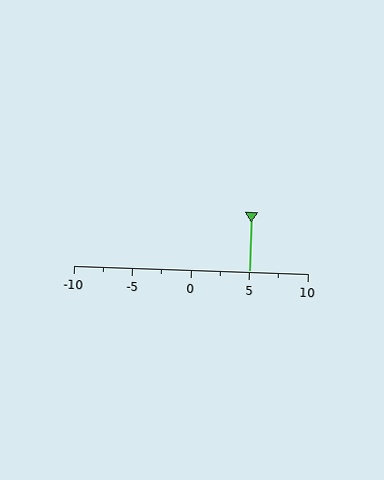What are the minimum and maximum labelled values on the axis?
The axis runs from -10 to 10.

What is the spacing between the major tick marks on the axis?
The major ticks are spaced 5 apart.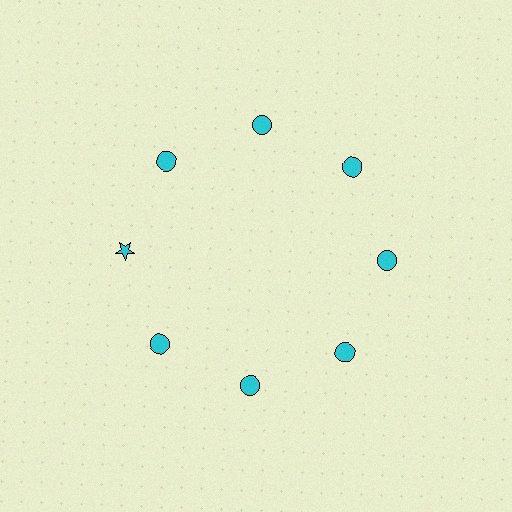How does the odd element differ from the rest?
It has a different shape: star instead of circle.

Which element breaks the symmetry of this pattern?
The cyan star at roughly the 9 o'clock position breaks the symmetry. All other shapes are cyan circles.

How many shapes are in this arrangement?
There are 8 shapes arranged in a ring pattern.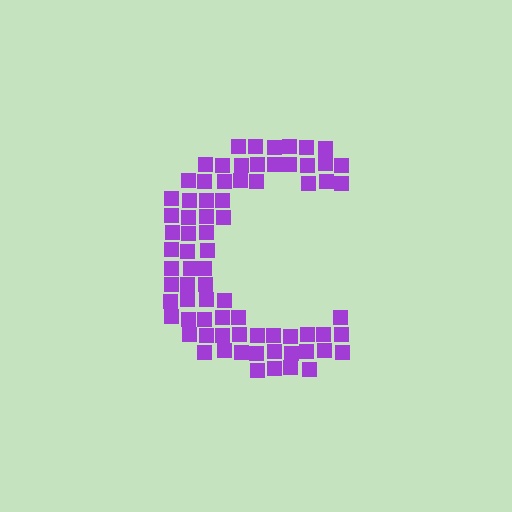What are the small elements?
The small elements are squares.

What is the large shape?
The large shape is the letter C.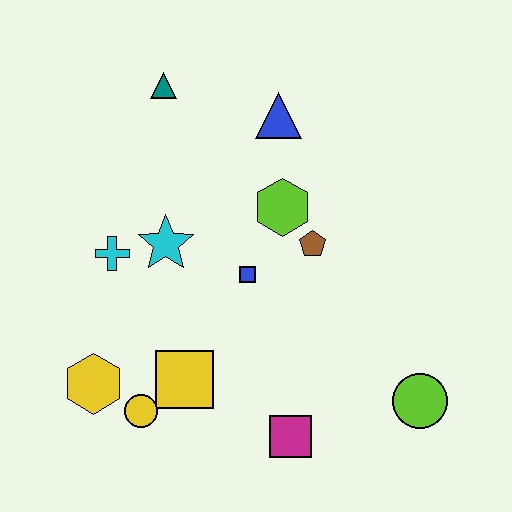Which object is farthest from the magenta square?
The teal triangle is farthest from the magenta square.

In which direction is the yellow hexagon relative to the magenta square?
The yellow hexagon is to the left of the magenta square.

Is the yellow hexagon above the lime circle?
Yes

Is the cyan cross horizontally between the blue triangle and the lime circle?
No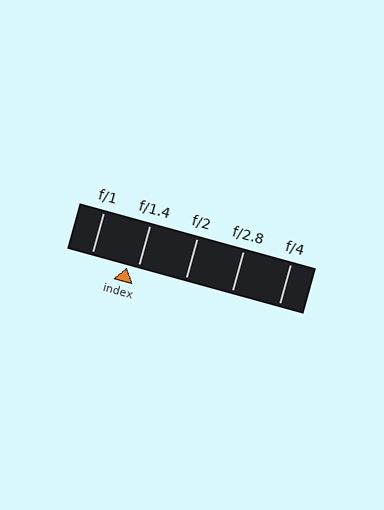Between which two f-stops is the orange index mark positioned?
The index mark is between f/1 and f/1.4.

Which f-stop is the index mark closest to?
The index mark is closest to f/1.4.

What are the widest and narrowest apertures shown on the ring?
The widest aperture shown is f/1 and the narrowest is f/4.